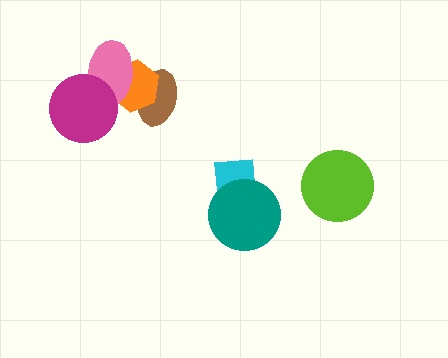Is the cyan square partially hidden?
Yes, it is partially covered by another shape.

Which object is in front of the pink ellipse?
The magenta circle is in front of the pink ellipse.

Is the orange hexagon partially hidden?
Yes, it is partially covered by another shape.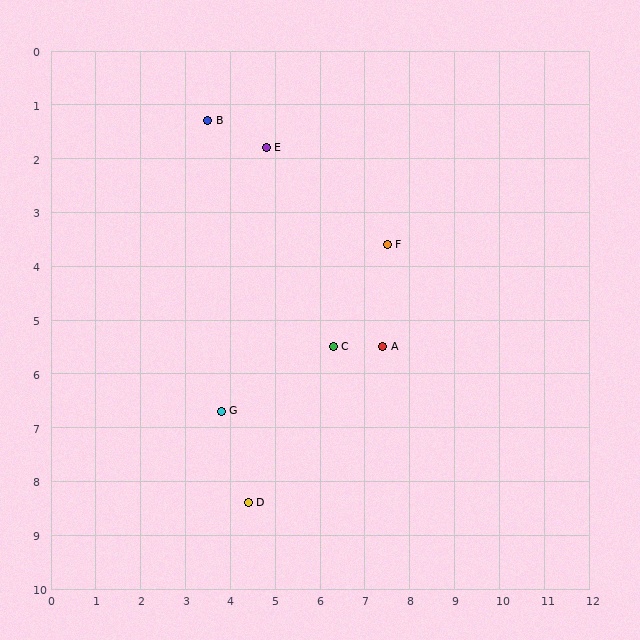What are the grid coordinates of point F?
Point F is at approximately (7.5, 3.6).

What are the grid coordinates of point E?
Point E is at approximately (4.8, 1.8).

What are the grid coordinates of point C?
Point C is at approximately (6.3, 5.5).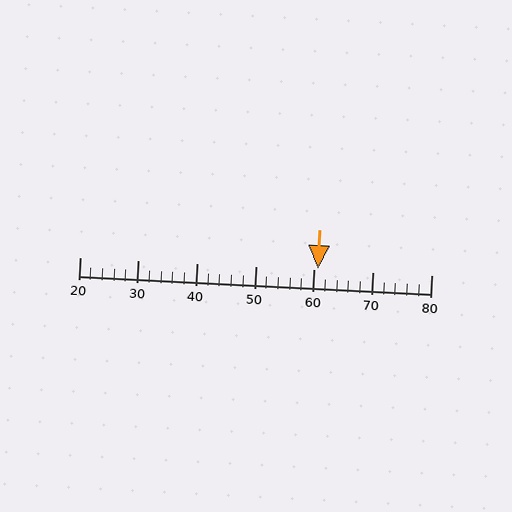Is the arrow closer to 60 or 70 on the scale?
The arrow is closer to 60.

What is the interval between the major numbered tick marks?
The major tick marks are spaced 10 units apart.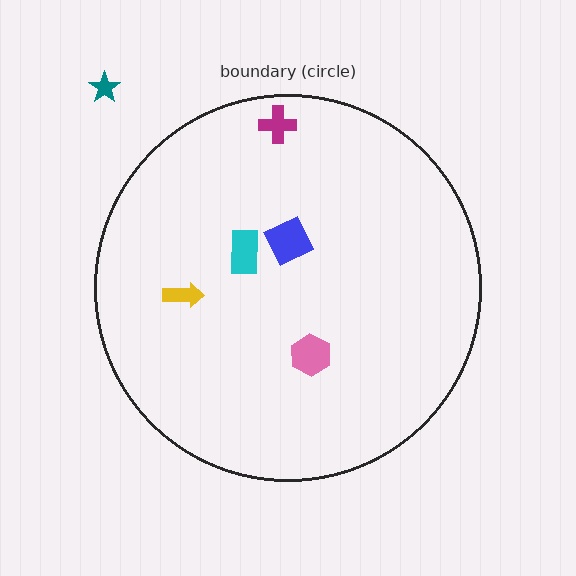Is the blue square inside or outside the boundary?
Inside.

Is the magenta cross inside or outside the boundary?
Inside.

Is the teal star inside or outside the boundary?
Outside.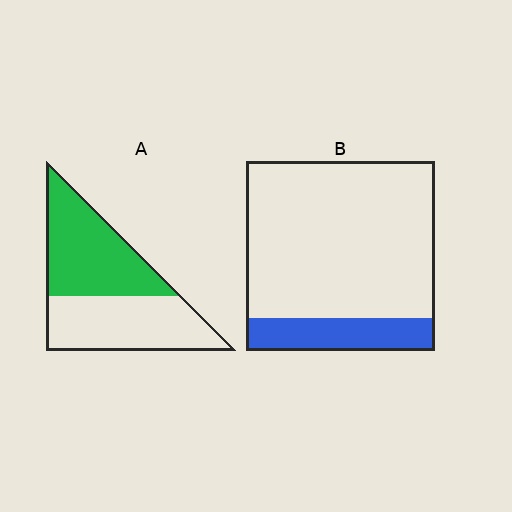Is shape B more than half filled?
No.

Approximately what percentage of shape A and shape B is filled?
A is approximately 50% and B is approximately 15%.